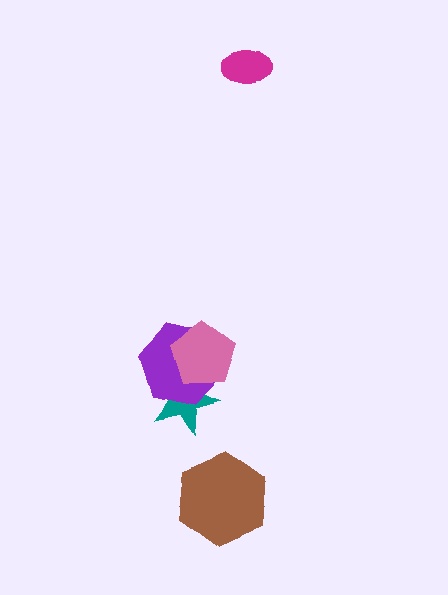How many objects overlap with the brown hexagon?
0 objects overlap with the brown hexagon.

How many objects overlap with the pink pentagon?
2 objects overlap with the pink pentagon.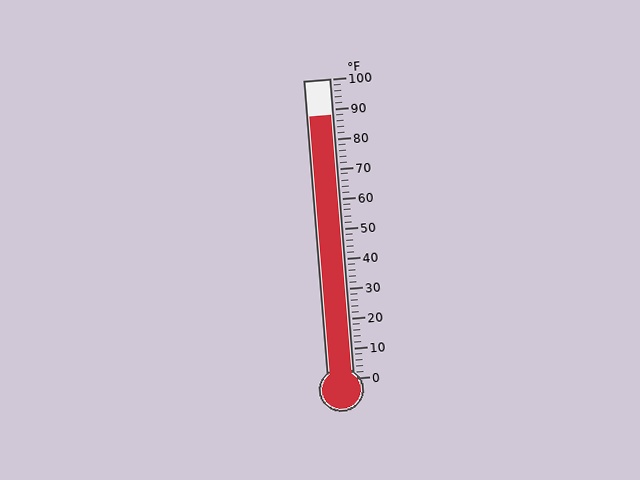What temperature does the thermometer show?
The thermometer shows approximately 88°F.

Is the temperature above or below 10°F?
The temperature is above 10°F.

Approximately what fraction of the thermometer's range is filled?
The thermometer is filled to approximately 90% of its range.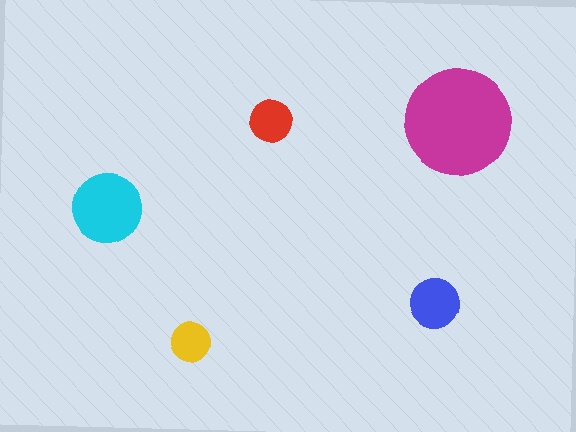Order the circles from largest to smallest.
the magenta one, the cyan one, the blue one, the red one, the yellow one.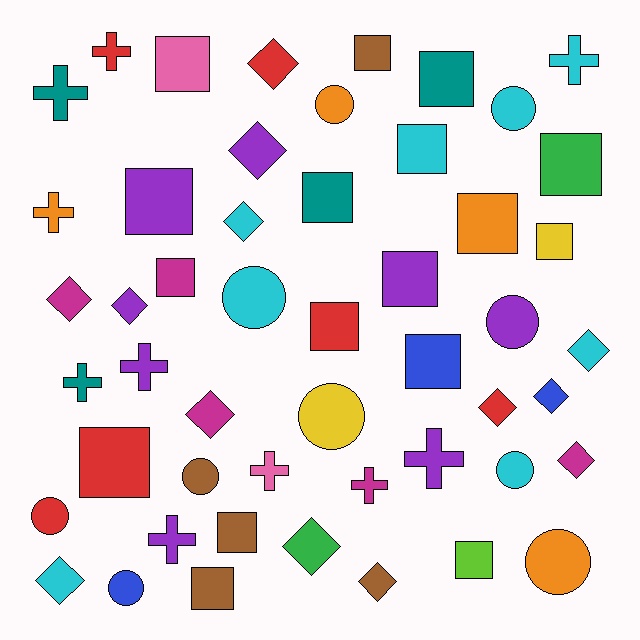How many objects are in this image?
There are 50 objects.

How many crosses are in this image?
There are 10 crosses.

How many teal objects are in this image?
There are 4 teal objects.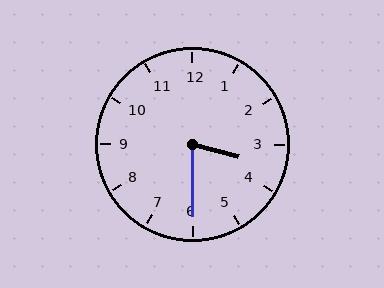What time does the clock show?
3:30.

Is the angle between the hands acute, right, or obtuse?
It is acute.